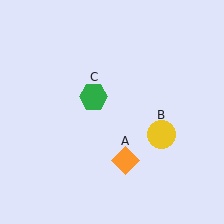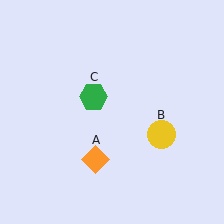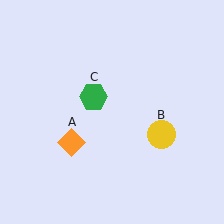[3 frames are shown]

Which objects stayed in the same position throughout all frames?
Yellow circle (object B) and green hexagon (object C) remained stationary.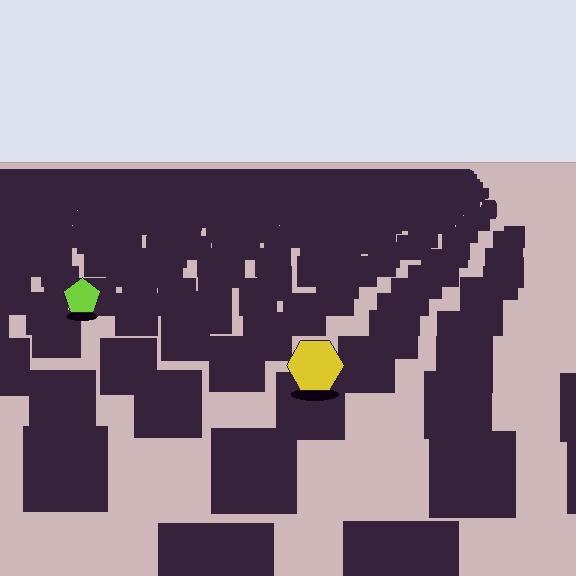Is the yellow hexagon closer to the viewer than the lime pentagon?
Yes. The yellow hexagon is closer — you can tell from the texture gradient: the ground texture is coarser near it.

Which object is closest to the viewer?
The yellow hexagon is closest. The texture marks near it are larger and more spread out.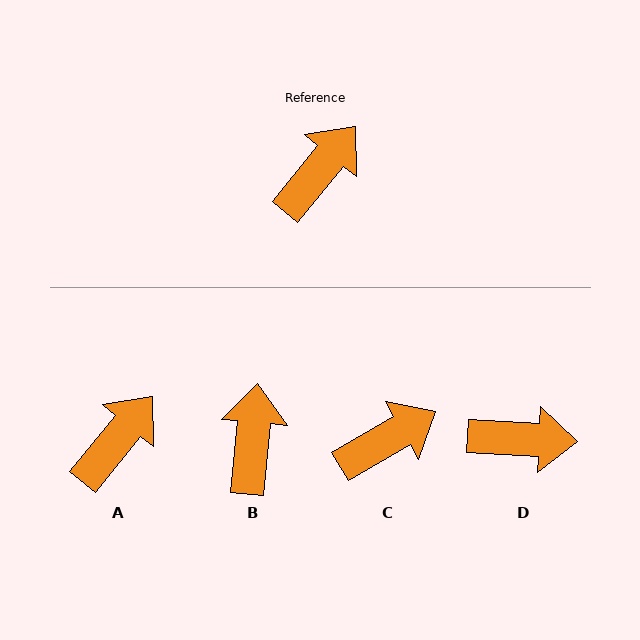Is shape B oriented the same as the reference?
No, it is off by about 34 degrees.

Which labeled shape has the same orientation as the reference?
A.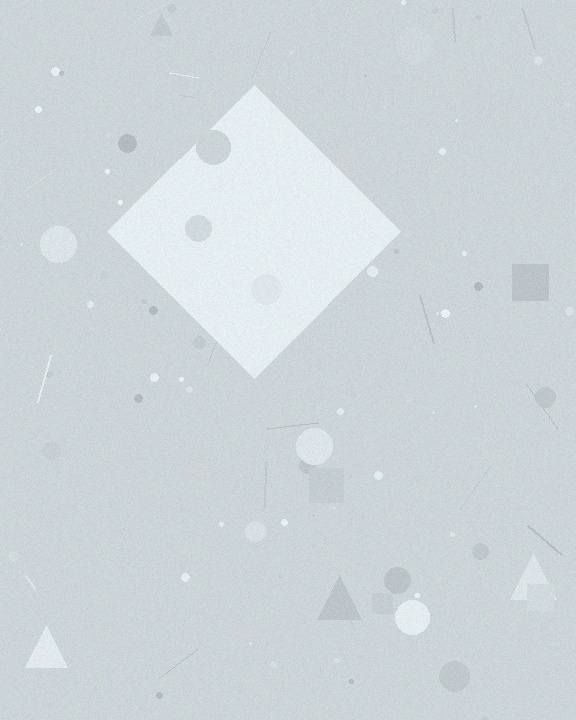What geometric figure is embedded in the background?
A diamond is embedded in the background.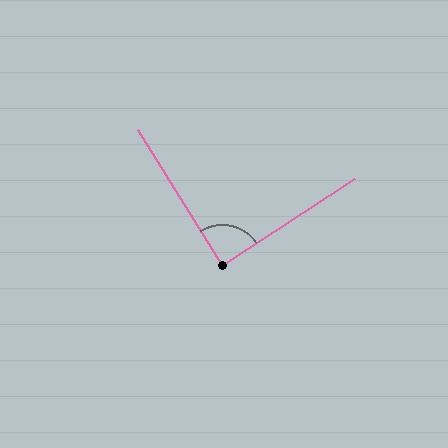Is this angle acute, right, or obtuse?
It is approximately a right angle.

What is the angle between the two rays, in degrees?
Approximately 89 degrees.